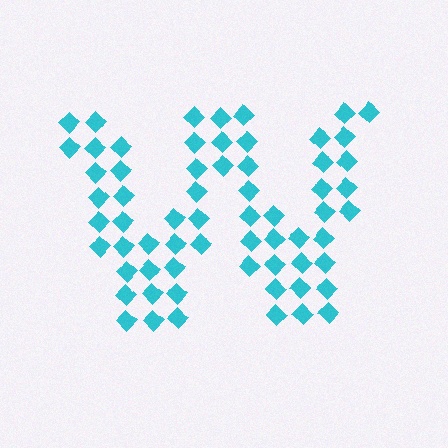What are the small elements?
The small elements are diamonds.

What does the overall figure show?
The overall figure shows the letter W.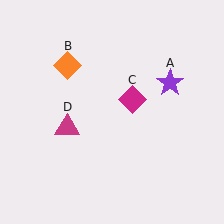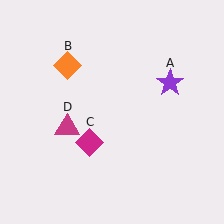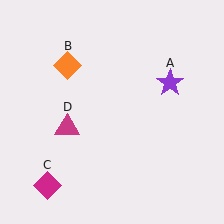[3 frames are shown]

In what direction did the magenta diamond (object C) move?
The magenta diamond (object C) moved down and to the left.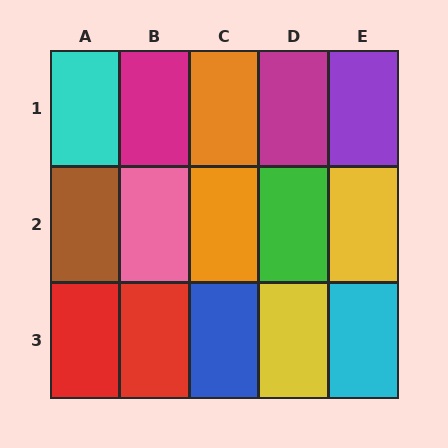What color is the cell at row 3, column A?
Red.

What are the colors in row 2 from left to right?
Brown, pink, orange, green, yellow.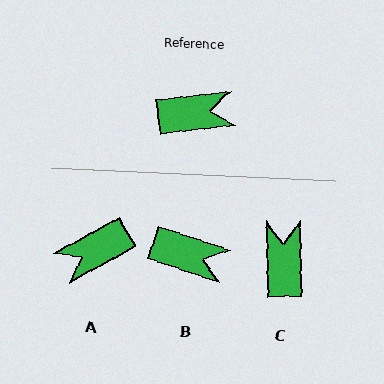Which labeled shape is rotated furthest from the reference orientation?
A, about 158 degrees away.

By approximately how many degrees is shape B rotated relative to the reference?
Approximately 25 degrees clockwise.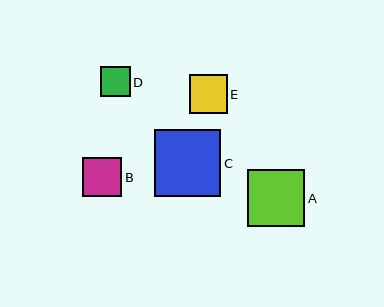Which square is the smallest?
Square D is the smallest with a size of approximately 30 pixels.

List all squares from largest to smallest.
From largest to smallest: C, A, B, E, D.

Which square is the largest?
Square C is the largest with a size of approximately 67 pixels.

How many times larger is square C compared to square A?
Square C is approximately 1.2 times the size of square A.